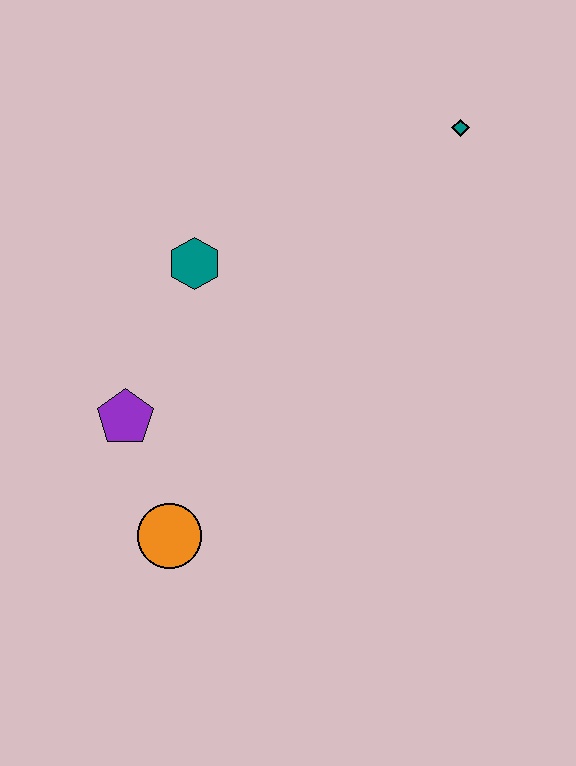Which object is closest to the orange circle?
The purple pentagon is closest to the orange circle.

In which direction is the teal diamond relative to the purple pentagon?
The teal diamond is to the right of the purple pentagon.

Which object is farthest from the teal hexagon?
The teal diamond is farthest from the teal hexagon.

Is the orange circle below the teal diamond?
Yes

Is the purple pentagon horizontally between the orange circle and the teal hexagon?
No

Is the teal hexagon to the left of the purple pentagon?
No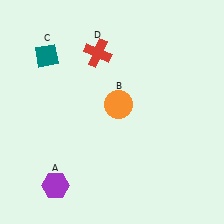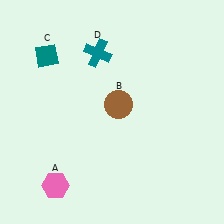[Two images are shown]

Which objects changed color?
A changed from purple to pink. B changed from orange to brown. D changed from red to teal.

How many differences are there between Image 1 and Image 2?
There are 3 differences between the two images.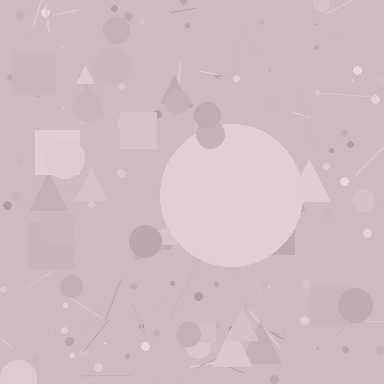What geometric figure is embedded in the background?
A circle is embedded in the background.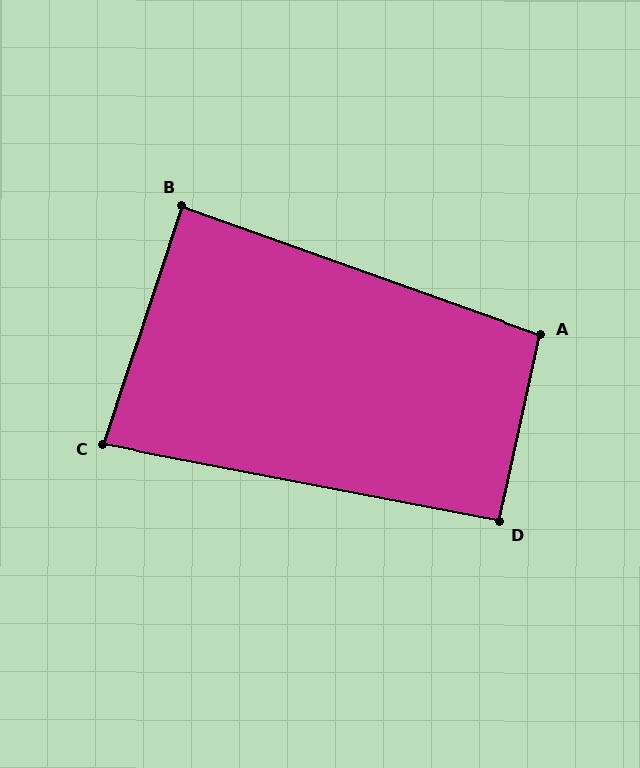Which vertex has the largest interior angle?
A, at approximately 97 degrees.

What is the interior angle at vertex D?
Approximately 91 degrees (approximately right).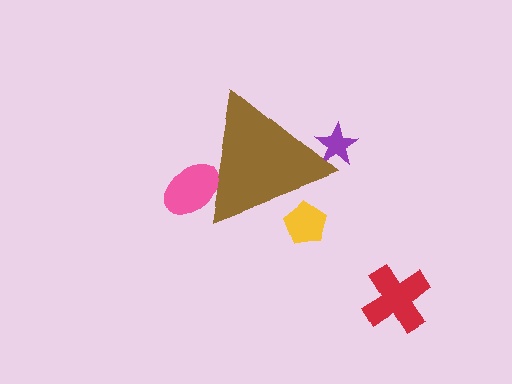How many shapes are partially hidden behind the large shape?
3 shapes are partially hidden.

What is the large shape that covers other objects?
A brown triangle.